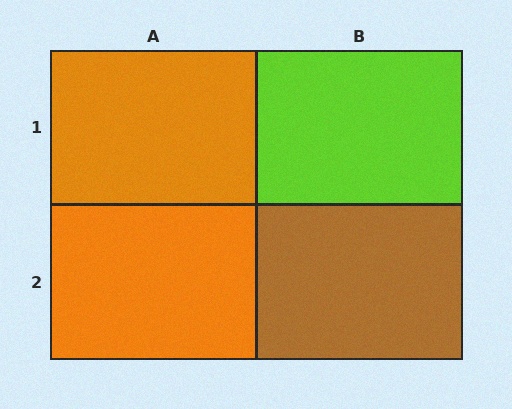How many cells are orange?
2 cells are orange.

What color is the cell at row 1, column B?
Lime.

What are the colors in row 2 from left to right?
Orange, brown.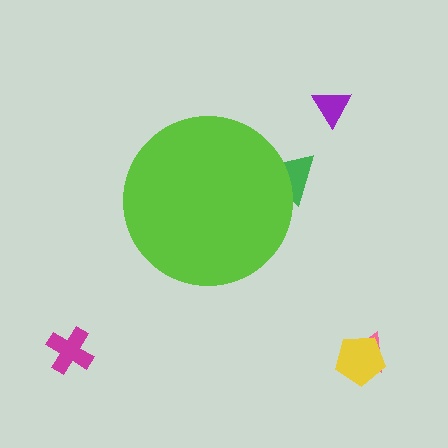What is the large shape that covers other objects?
A lime circle.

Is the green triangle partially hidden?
Yes, the green triangle is partially hidden behind the lime circle.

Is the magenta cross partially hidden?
No, the magenta cross is fully visible.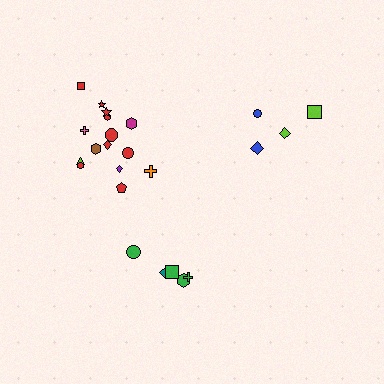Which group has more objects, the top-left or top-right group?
The top-left group.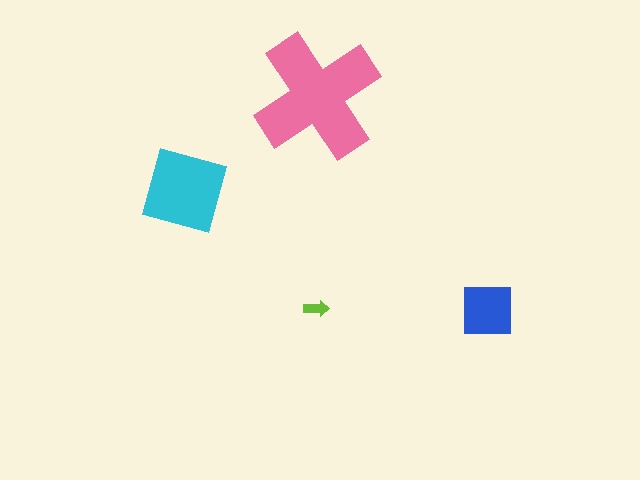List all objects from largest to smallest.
The pink cross, the cyan diamond, the blue square, the lime arrow.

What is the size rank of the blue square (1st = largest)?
3rd.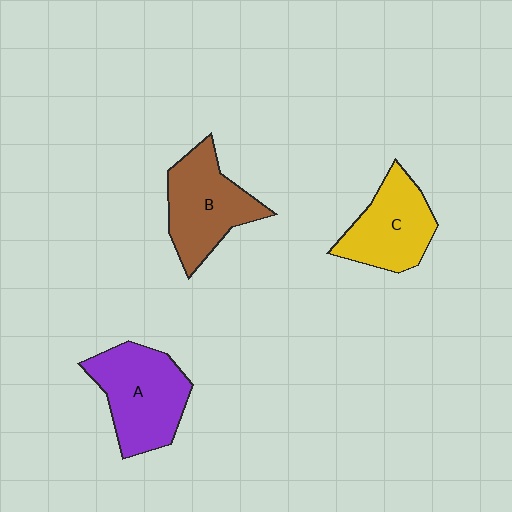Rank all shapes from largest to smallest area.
From largest to smallest: A (purple), B (brown), C (yellow).